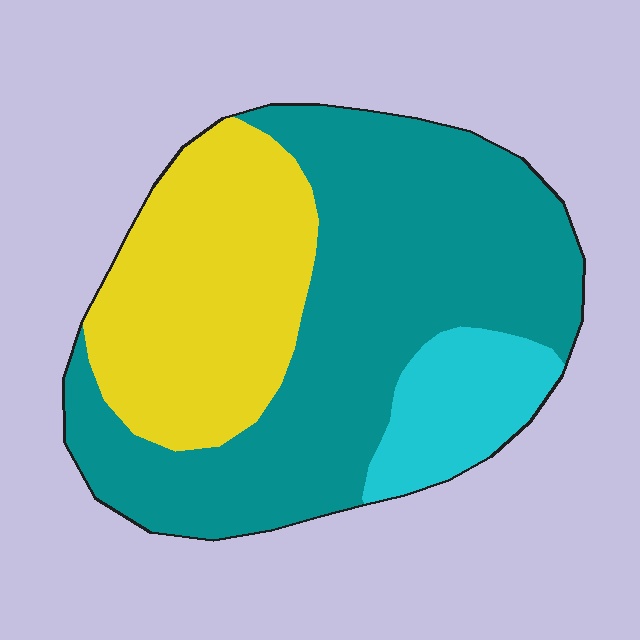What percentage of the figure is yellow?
Yellow takes up about one third (1/3) of the figure.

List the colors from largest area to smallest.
From largest to smallest: teal, yellow, cyan.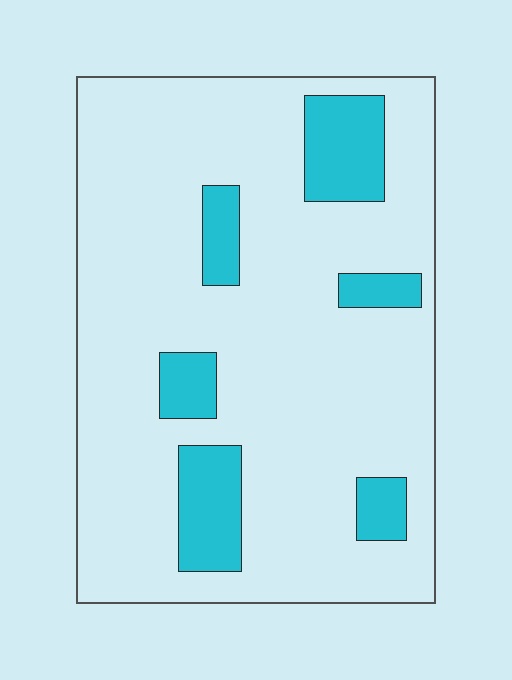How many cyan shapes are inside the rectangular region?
6.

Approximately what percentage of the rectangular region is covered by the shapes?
Approximately 15%.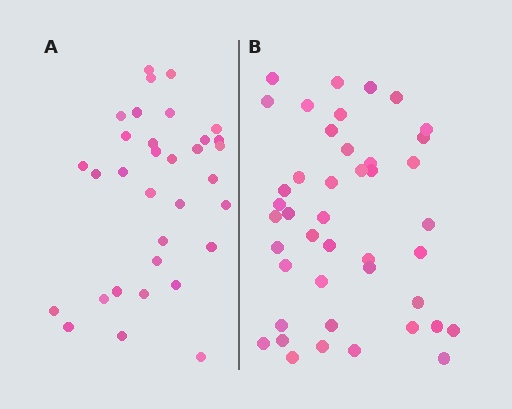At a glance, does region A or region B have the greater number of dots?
Region B (the right region) has more dots.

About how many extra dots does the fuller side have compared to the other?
Region B has roughly 10 or so more dots than region A.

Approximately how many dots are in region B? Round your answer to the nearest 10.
About 40 dots. (The exact count is 43, which rounds to 40.)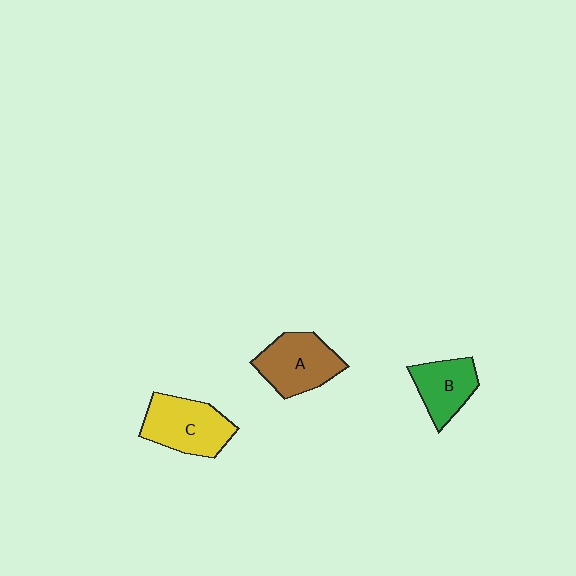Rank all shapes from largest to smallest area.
From largest to smallest: C (yellow), A (brown), B (green).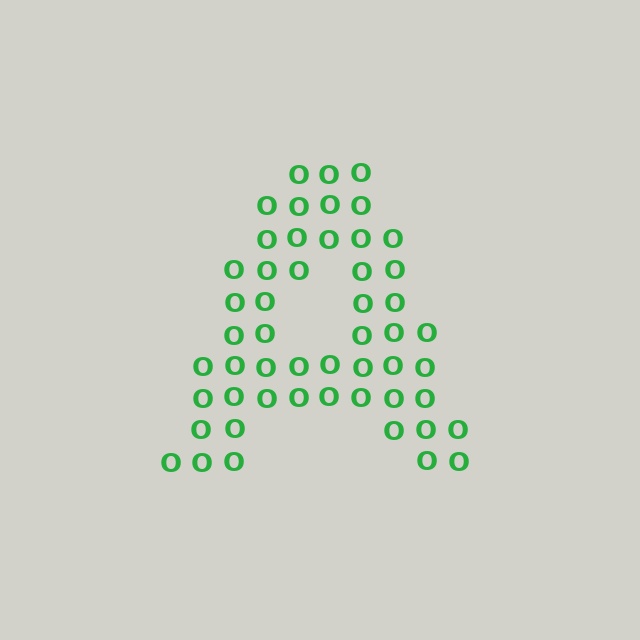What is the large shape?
The large shape is the letter A.